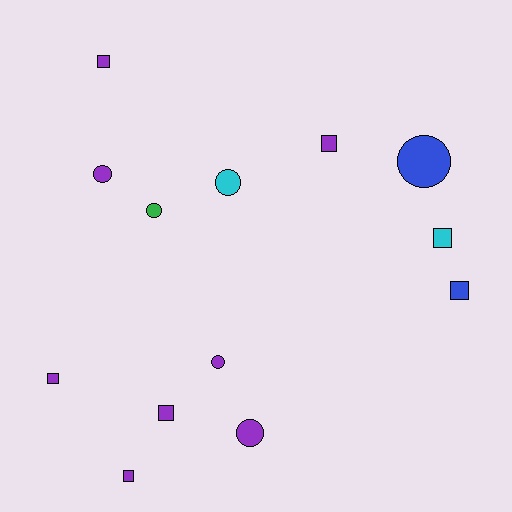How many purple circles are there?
There are 3 purple circles.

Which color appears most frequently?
Purple, with 8 objects.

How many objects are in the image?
There are 13 objects.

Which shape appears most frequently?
Square, with 7 objects.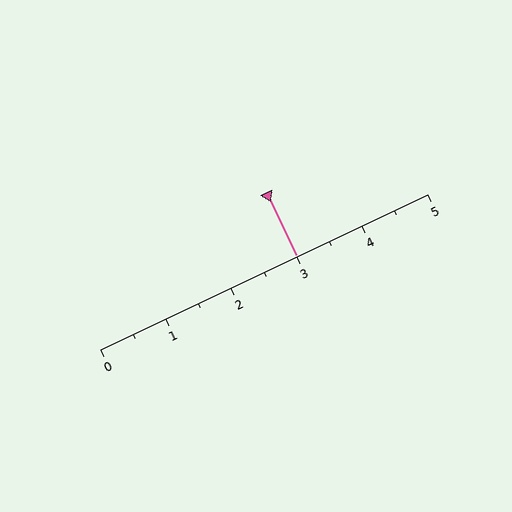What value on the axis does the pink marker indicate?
The marker indicates approximately 3.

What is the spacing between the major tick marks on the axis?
The major ticks are spaced 1 apart.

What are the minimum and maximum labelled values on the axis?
The axis runs from 0 to 5.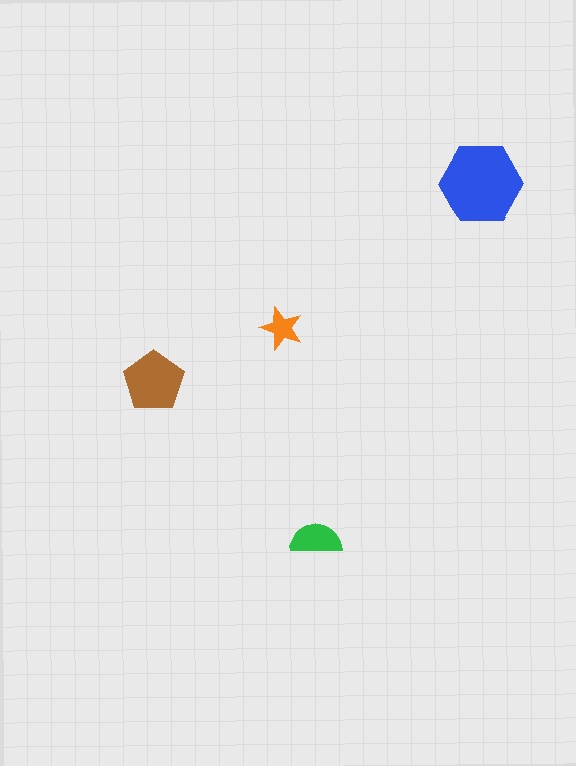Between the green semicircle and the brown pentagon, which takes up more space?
The brown pentagon.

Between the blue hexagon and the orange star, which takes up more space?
The blue hexagon.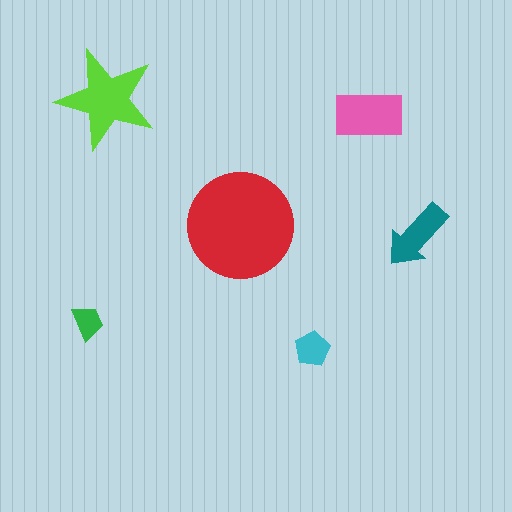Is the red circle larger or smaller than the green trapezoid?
Larger.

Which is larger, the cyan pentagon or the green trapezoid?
The cyan pentagon.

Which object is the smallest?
The green trapezoid.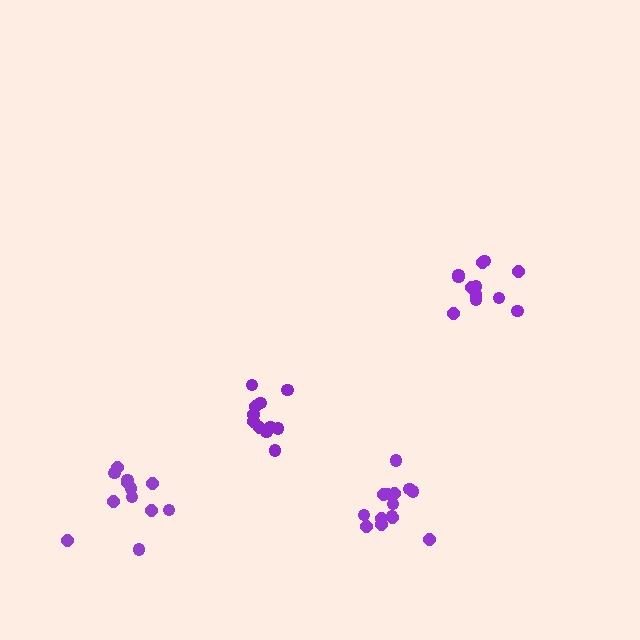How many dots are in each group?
Group 1: 11 dots, Group 2: 12 dots, Group 3: 14 dots, Group 4: 12 dots (49 total).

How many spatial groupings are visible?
There are 4 spatial groupings.